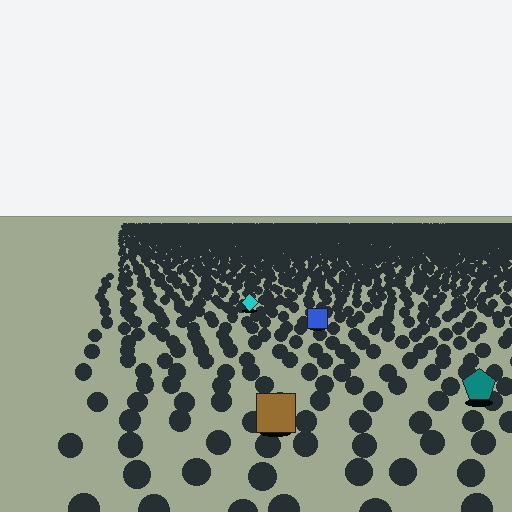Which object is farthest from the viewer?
The cyan diamond is farthest from the viewer. It appears smaller and the ground texture around it is denser.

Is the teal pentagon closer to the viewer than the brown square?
No. The brown square is closer — you can tell from the texture gradient: the ground texture is coarser near it.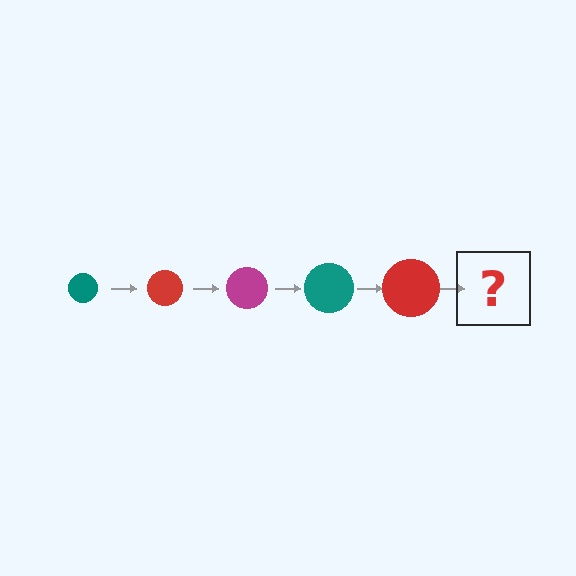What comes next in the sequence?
The next element should be a magenta circle, larger than the previous one.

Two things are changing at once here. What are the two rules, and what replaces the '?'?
The two rules are that the circle grows larger each step and the color cycles through teal, red, and magenta. The '?' should be a magenta circle, larger than the previous one.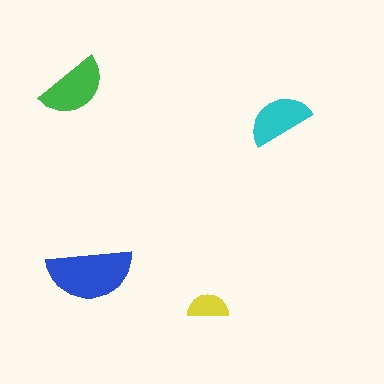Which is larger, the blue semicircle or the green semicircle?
The blue one.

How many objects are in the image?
There are 4 objects in the image.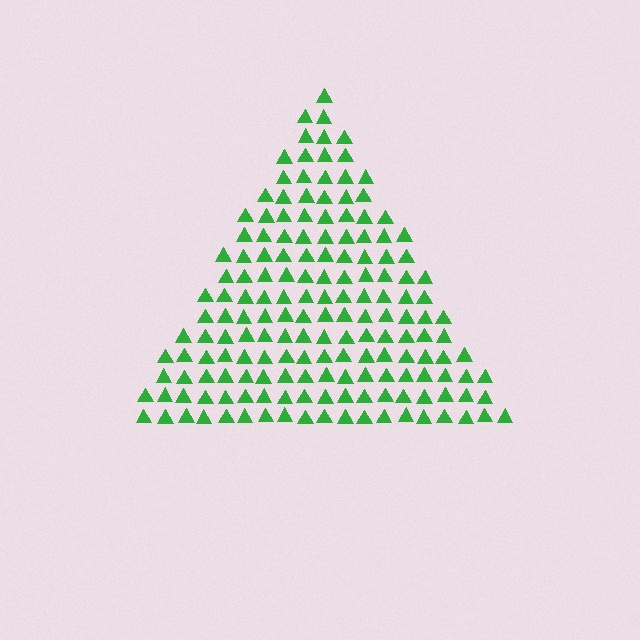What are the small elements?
The small elements are triangles.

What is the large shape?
The large shape is a triangle.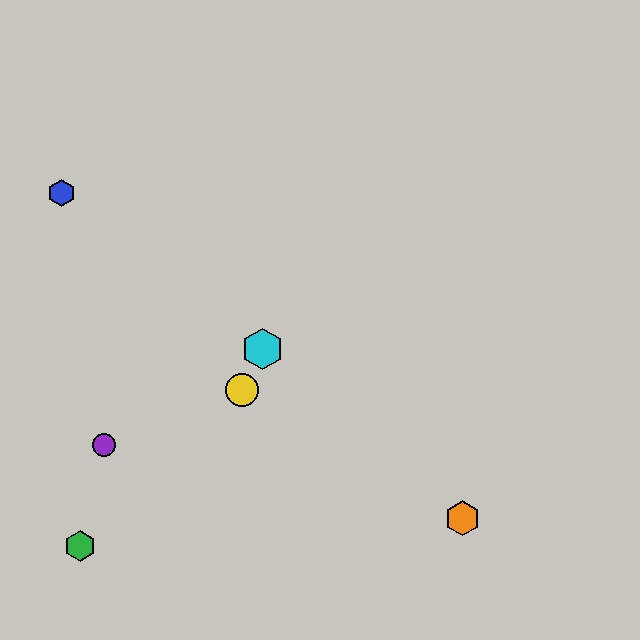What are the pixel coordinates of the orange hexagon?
The orange hexagon is at (463, 518).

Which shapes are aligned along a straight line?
The red diamond, the yellow circle, the cyan hexagon are aligned along a straight line.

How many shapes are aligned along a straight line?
3 shapes (the red diamond, the yellow circle, the cyan hexagon) are aligned along a straight line.